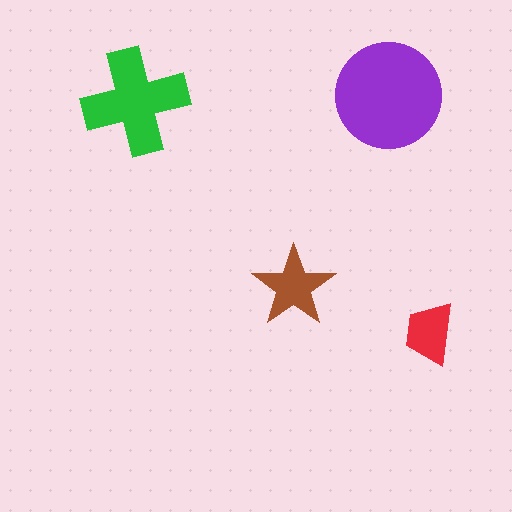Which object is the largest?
The purple circle.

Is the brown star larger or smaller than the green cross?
Smaller.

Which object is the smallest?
The red trapezoid.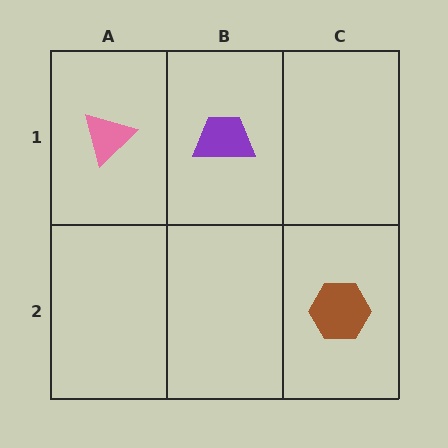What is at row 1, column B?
A purple trapezoid.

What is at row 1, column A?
A pink triangle.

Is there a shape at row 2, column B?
No, that cell is empty.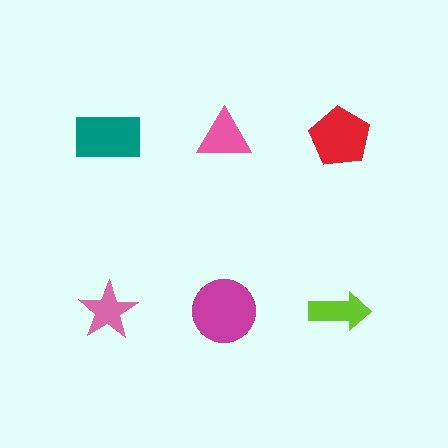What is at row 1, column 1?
A teal rectangle.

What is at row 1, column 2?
A pink triangle.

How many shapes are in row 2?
3 shapes.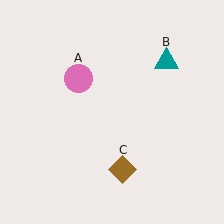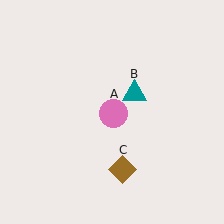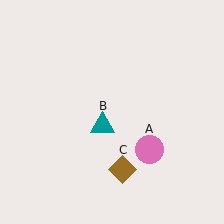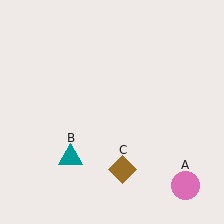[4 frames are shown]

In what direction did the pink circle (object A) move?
The pink circle (object A) moved down and to the right.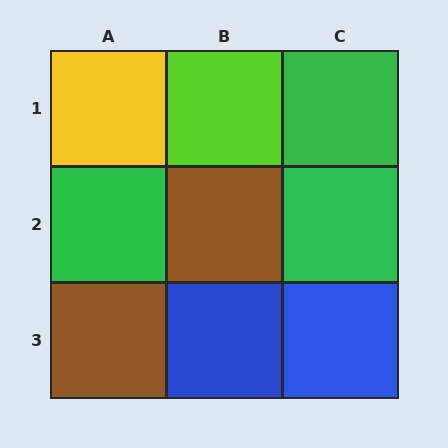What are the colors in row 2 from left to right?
Green, brown, green.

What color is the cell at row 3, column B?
Blue.